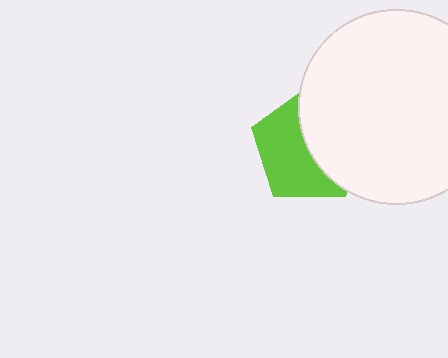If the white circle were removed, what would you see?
You would see the complete lime pentagon.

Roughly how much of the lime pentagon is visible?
About half of it is visible (roughly 53%).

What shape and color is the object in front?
The object in front is a white circle.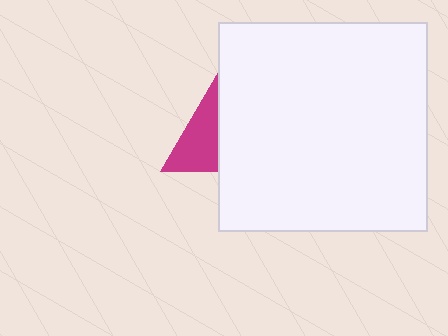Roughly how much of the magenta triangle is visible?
About half of it is visible (roughly 47%).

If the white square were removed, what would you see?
You would see the complete magenta triangle.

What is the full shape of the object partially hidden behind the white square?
The partially hidden object is a magenta triangle.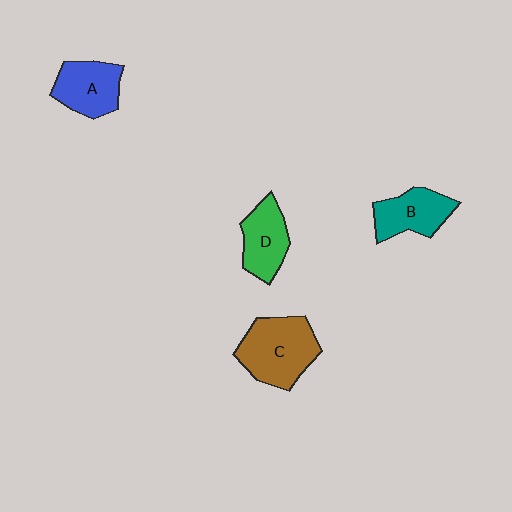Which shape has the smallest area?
Shape D (green).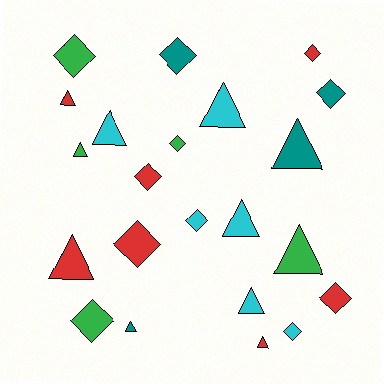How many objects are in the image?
There are 22 objects.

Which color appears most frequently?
Red, with 7 objects.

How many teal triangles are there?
There are 2 teal triangles.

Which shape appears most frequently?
Triangle, with 11 objects.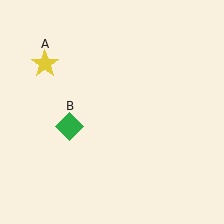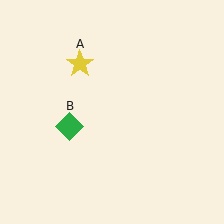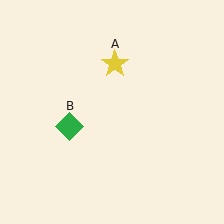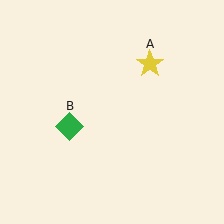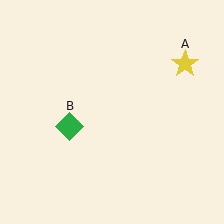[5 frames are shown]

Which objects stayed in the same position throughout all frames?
Green diamond (object B) remained stationary.